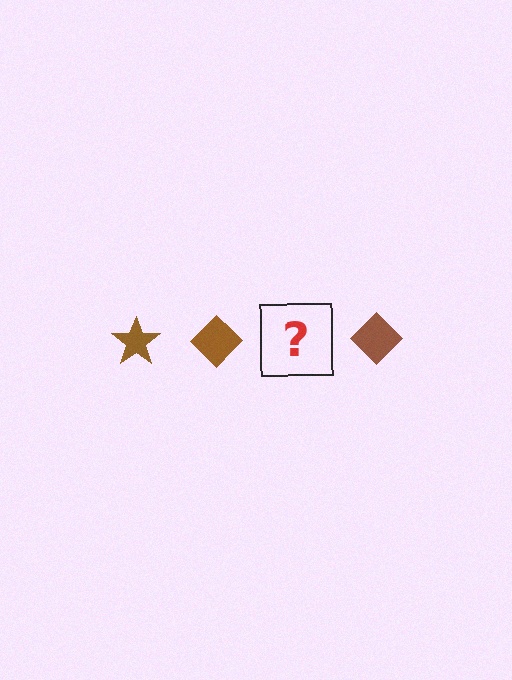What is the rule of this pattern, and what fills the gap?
The rule is that the pattern cycles through star, diamond shapes in brown. The gap should be filled with a brown star.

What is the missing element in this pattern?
The missing element is a brown star.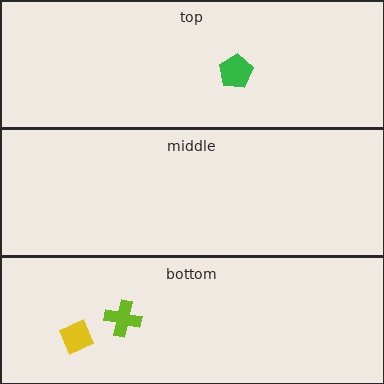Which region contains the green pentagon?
The top region.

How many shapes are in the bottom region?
2.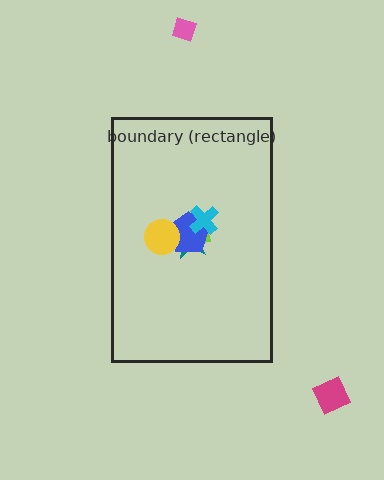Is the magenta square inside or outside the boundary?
Outside.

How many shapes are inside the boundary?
5 inside, 2 outside.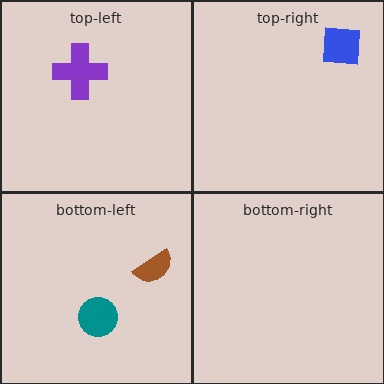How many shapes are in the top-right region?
1.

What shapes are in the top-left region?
The purple cross.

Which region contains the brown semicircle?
The bottom-left region.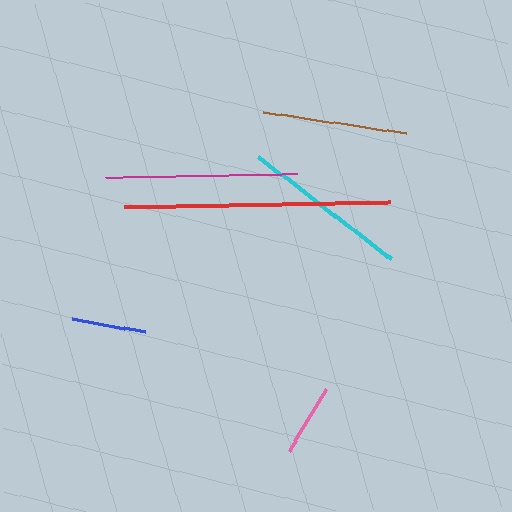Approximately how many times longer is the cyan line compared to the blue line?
The cyan line is approximately 2.3 times the length of the blue line.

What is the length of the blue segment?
The blue segment is approximately 74 pixels long.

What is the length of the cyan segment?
The cyan segment is approximately 168 pixels long.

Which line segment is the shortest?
The pink line is the shortest at approximately 73 pixels.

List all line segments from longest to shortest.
From longest to shortest: red, magenta, cyan, brown, blue, pink.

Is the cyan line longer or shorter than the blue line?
The cyan line is longer than the blue line.